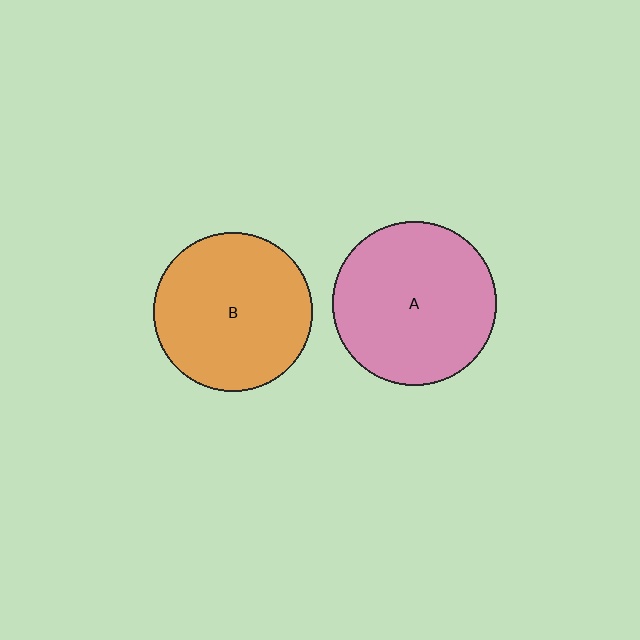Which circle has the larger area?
Circle A (pink).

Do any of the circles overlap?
No, none of the circles overlap.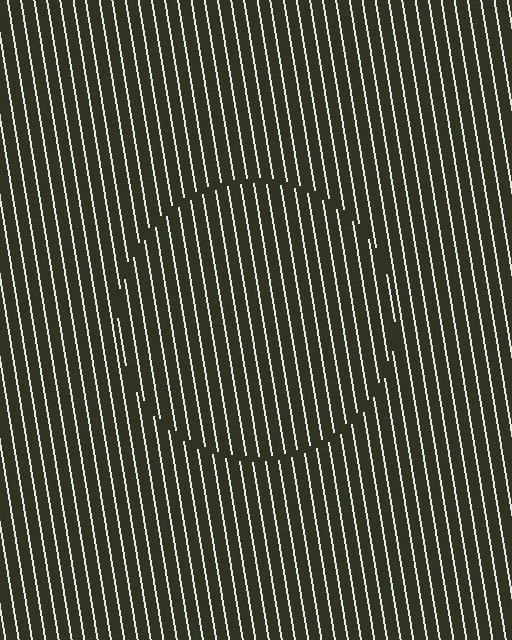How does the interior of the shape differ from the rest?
The interior of the shape contains the same grating, shifted by half a period — the contour is defined by the phase discontinuity where line-ends from the inner and outer gratings abut.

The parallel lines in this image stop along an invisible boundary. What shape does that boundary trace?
An illusory circle. The interior of the shape contains the same grating, shifted by half a period — the contour is defined by the phase discontinuity where line-ends from the inner and outer gratings abut.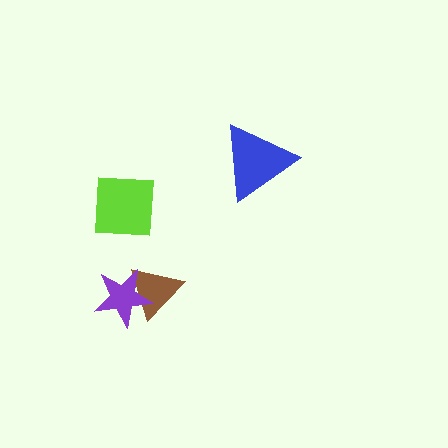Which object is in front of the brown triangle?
The purple star is in front of the brown triangle.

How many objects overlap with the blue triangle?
0 objects overlap with the blue triangle.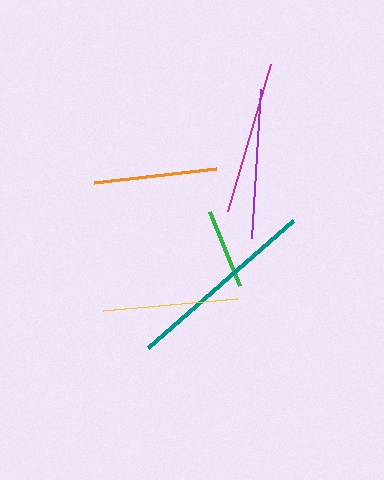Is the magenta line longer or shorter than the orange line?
The magenta line is longer than the orange line.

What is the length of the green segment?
The green segment is approximately 79 pixels long.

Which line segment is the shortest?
The green line is the shortest at approximately 79 pixels.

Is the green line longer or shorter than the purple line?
The purple line is longer than the green line.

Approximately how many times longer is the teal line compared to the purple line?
The teal line is approximately 1.3 times the length of the purple line.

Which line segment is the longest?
The teal line is the longest at approximately 192 pixels.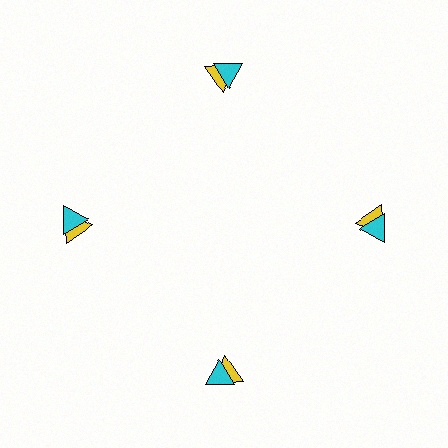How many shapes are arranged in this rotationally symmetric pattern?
There are 8 shapes, arranged in 4 groups of 2.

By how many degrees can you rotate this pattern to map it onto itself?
The pattern maps onto itself every 90 degrees of rotation.